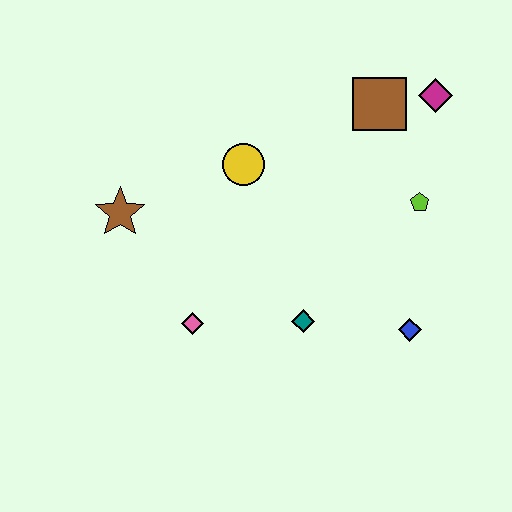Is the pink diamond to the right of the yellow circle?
No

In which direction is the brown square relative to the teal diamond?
The brown square is above the teal diamond.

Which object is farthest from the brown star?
The magenta diamond is farthest from the brown star.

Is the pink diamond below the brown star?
Yes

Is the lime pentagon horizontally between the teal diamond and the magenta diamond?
Yes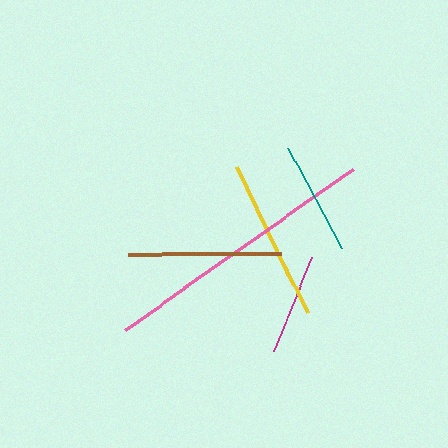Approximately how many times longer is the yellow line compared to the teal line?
The yellow line is approximately 1.4 times the length of the teal line.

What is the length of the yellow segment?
The yellow segment is approximately 163 pixels long.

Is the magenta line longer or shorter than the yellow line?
The yellow line is longer than the magenta line.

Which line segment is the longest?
The pink line is the longest at approximately 279 pixels.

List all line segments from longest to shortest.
From longest to shortest: pink, yellow, brown, teal, magenta.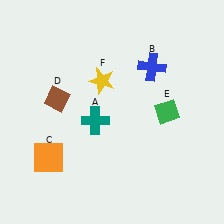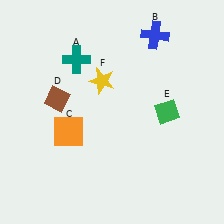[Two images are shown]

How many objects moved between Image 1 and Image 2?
3 objects moved between the two images.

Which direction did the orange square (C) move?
The orange square (C) moved up.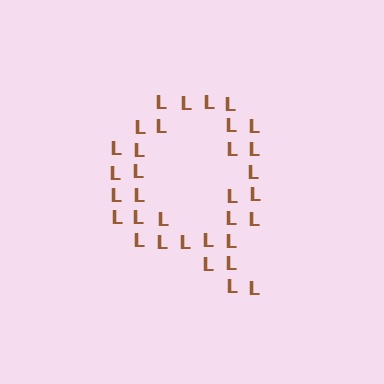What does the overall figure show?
The overall figure shows the letter Q.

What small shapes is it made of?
It is made of small letter L's.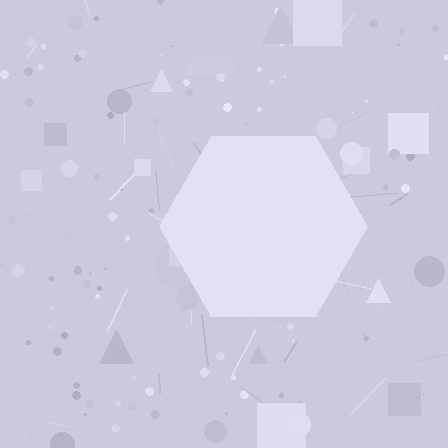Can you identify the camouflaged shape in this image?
The camouflaged shape is a hexagon.